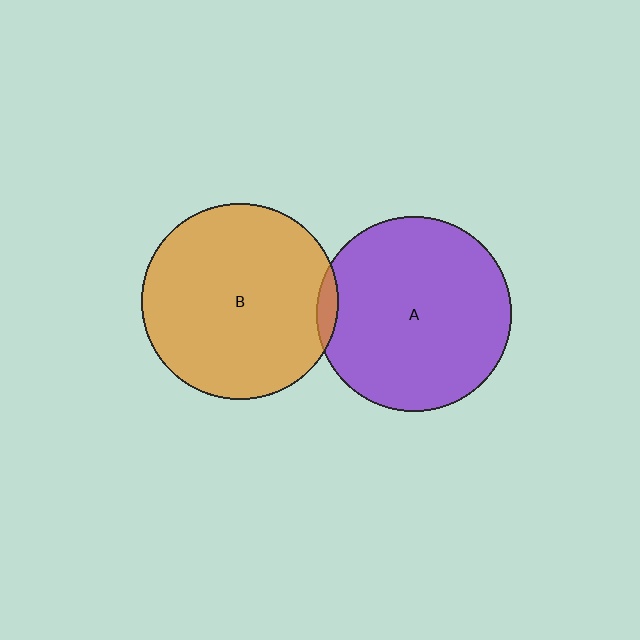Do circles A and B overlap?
Yes.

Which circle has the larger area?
Circle B (orange).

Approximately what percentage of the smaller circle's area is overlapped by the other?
Approximately 5%.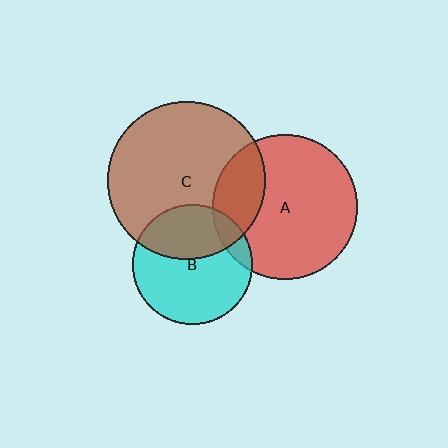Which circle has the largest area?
Circle C (brown).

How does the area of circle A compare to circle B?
Approximately 1.5 times.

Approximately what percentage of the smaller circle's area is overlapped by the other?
Approximately 25%.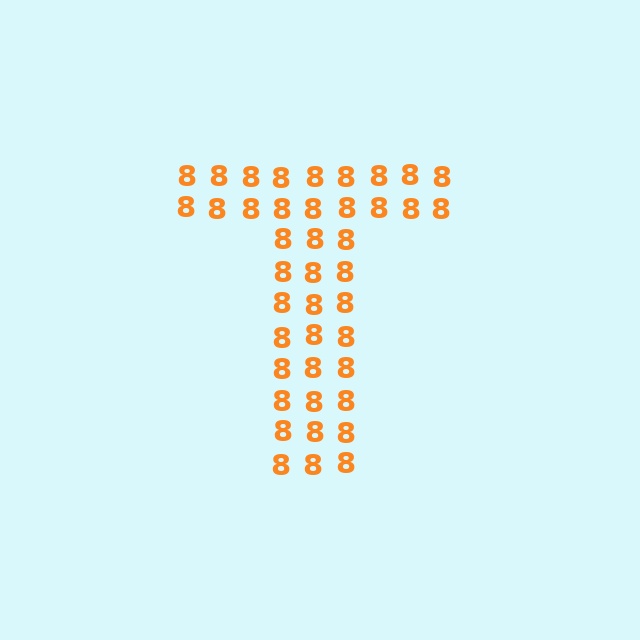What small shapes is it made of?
It is made of small digit 8's.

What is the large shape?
The large shape is the letter T.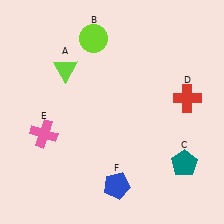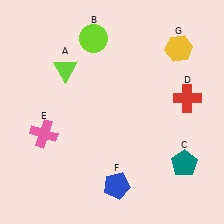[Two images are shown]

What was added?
A yellow hexagon (G) was added in Image 2.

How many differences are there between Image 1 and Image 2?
There is 1 difference between the two images.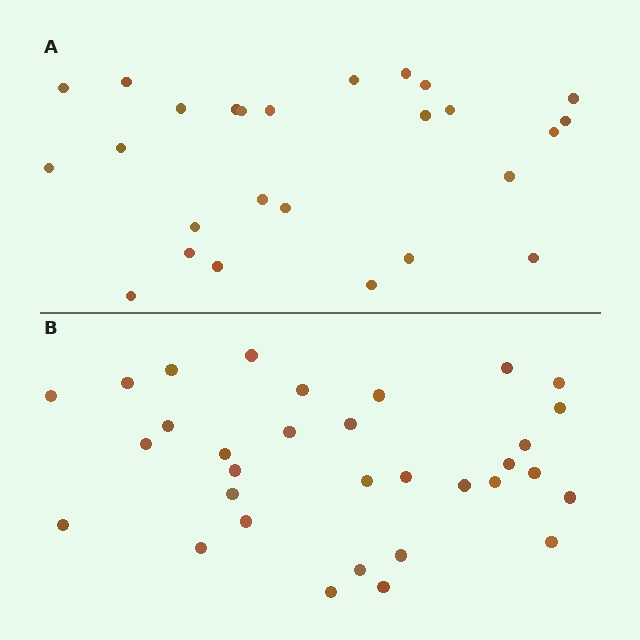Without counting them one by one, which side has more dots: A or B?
Region B (the bottom region) has more dots.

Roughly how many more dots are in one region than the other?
Region B has about 6 more dots than region A.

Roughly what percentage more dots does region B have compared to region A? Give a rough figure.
About 25% more.